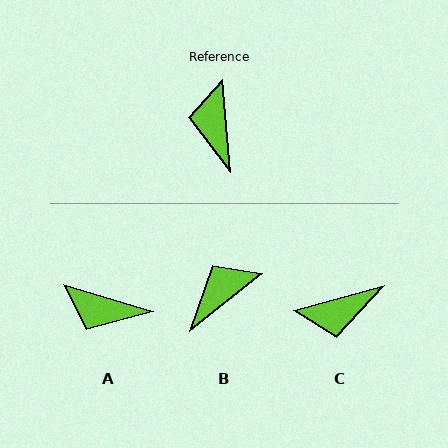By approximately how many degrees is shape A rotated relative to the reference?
Approximately 68 degrees counter-clockwise.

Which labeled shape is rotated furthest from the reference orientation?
C, about 100 degrees away.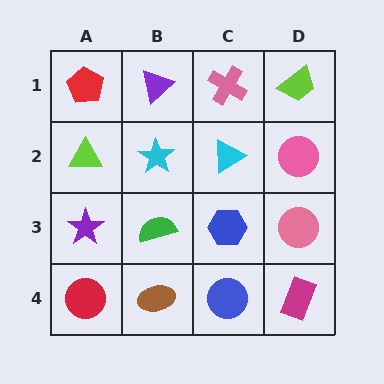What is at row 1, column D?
A lime trapezoid.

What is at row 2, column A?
A lime triangle.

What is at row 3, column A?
A purple star.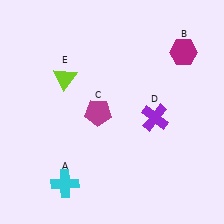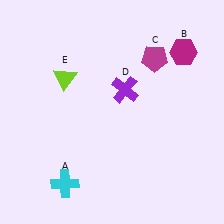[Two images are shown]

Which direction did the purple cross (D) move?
The purple cross (D) moved left.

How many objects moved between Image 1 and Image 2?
2 objects moved between the two images.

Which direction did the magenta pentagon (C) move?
The magenta pentagon (C) moved right.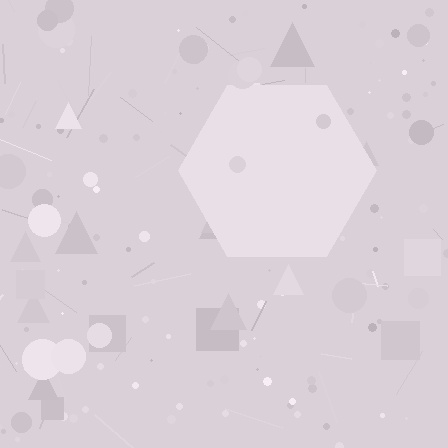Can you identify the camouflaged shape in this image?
The camouflaged shape is a hexagon.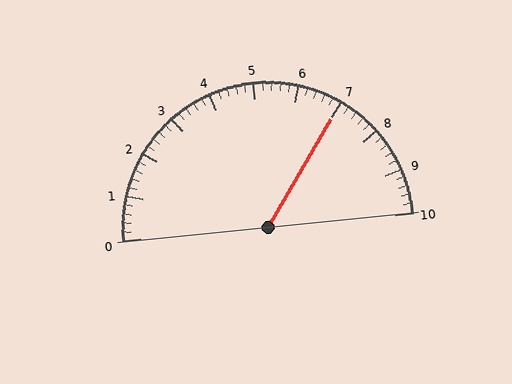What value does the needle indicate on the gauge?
The needle indicates approximately 7.0.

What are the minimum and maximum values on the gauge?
The gauge ranges from 0 to 10.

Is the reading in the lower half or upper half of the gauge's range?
The reading is in the upper half of the range (0 to 10).